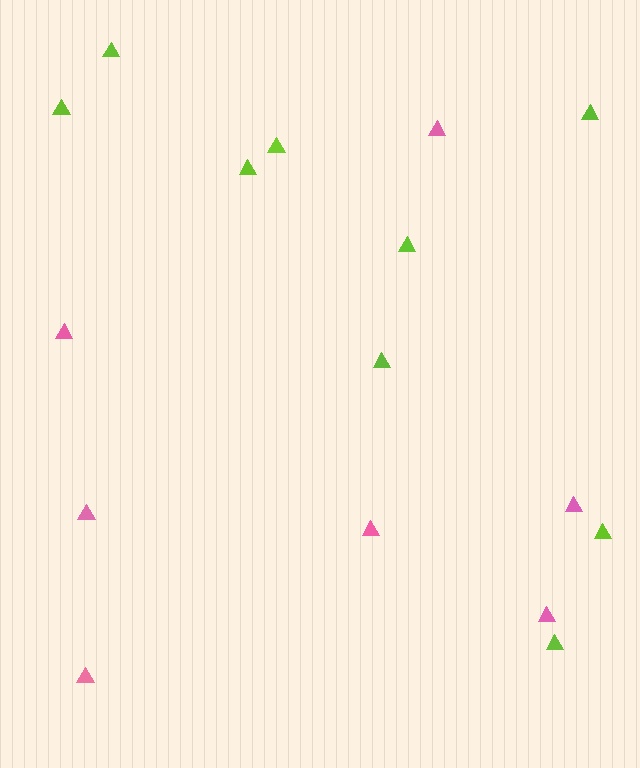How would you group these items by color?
There are 2 groups: one group of lime triangles (9) and one group of pink triangles (7).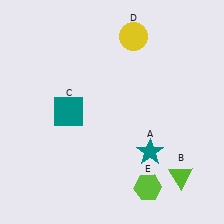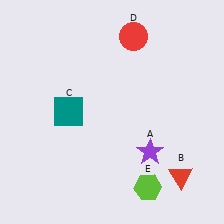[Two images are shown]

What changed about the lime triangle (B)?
In Image 1, B is lime. In Image 2, it changed to red.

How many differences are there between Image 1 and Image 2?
There are 3 differences between the two images.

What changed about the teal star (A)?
In Image 1, A is teal. In Image 2, it changed to purple.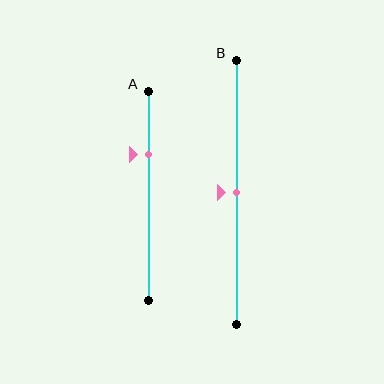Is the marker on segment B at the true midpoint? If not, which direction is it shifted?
Yes, the marker on segment B is at the true midpoint.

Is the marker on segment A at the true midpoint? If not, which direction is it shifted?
No, the marker on segment A is shifted upward by about 20% of the segment length.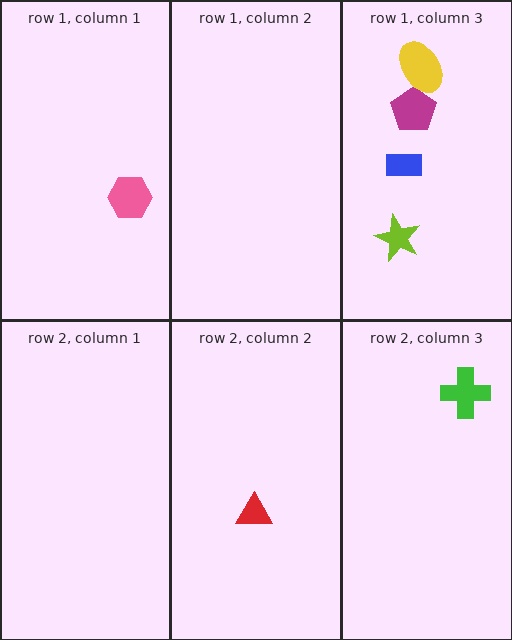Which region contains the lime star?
The row 1, column 3 region.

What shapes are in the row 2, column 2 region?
The red triangle.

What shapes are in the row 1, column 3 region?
The magenta pentagon, the lime star, the blue rectangle, the yellow ellipse.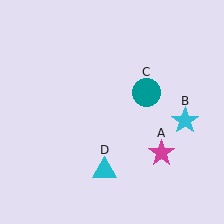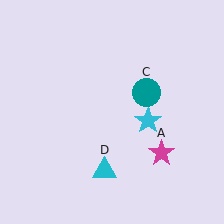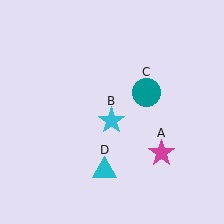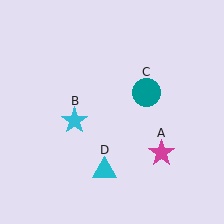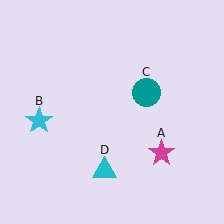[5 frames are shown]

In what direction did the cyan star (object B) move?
The cyan star (object B) moved left.